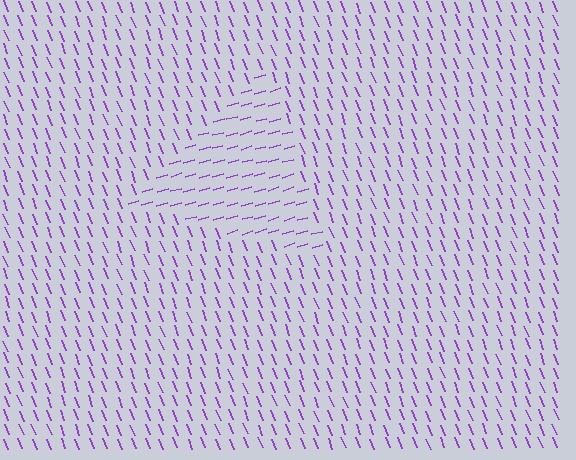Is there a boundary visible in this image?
Yes, there is a texture boundary formed by a change in line orientation.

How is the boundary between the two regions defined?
The boundary is defined purely by a change in line orientation (approximately 85 degrees difference). All lines are the same color and thickness.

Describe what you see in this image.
The image is filled with small purple line segments. A triangle region in the image has lines oriented differently from the surrounding lines, creating a visible texture boundary.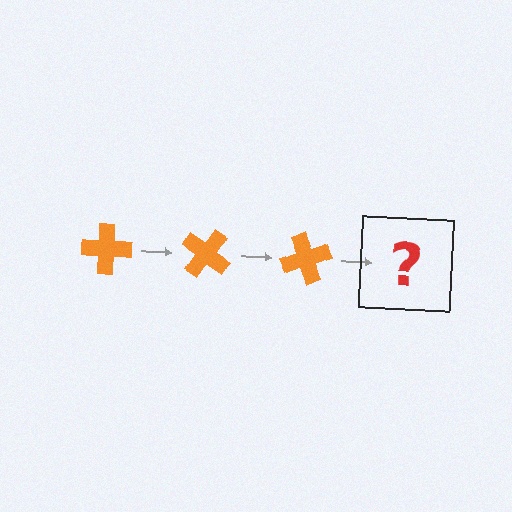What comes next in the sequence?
The next element should be an orange cross rotated 105 degrees.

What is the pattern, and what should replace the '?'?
The pattern is that the cross rotates 35 degrees each step. The '?' should be an orange cross rotated 105 degrees.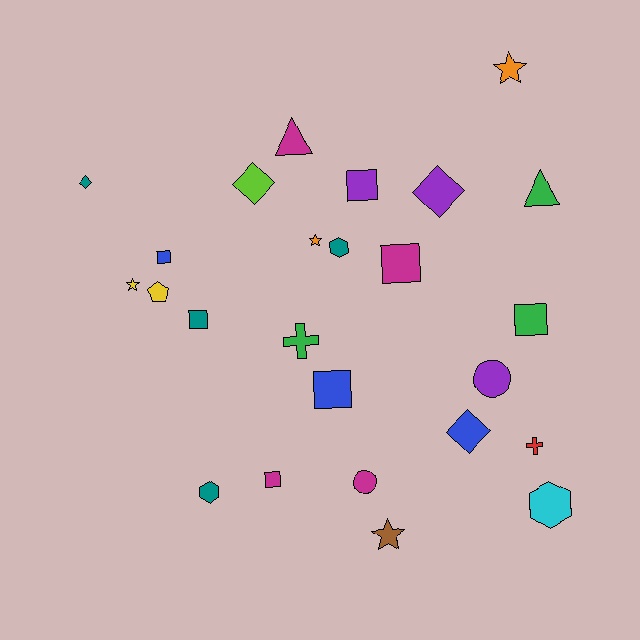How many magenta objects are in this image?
There are 4 magenta objects.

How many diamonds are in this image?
There are 4 diamonds.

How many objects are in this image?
There are 25 objects.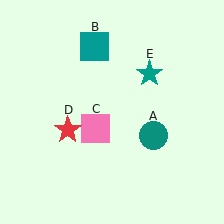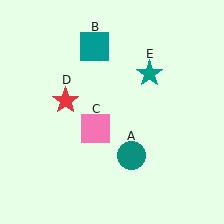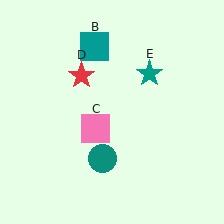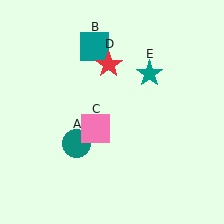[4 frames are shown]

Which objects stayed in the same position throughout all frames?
Teal square (object B) and pink square (object C) and teal star (object E) remained stationary.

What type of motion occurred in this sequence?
The teal circle (object A), red star (object D) rotated clockwise around the center of the scene.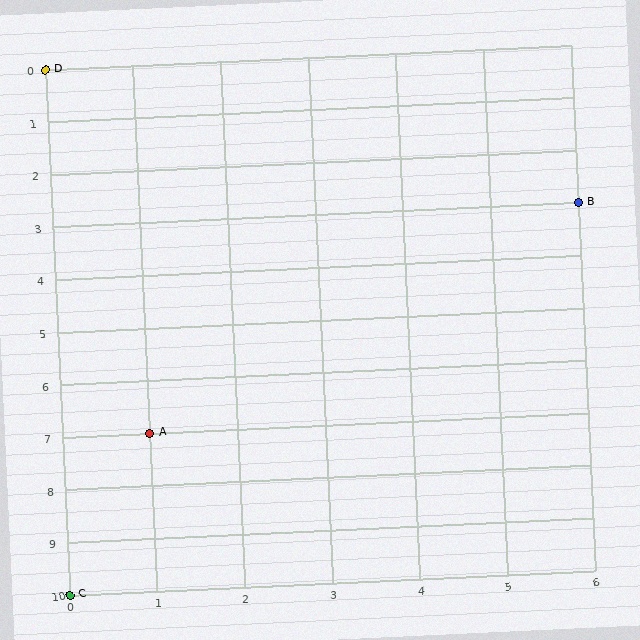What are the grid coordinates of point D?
Point D is at grid coordinates (0, 0).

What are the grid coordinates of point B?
Point B is at grid coordinates (6, 3).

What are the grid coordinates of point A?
Point A is at grid coordinates (1, 7).